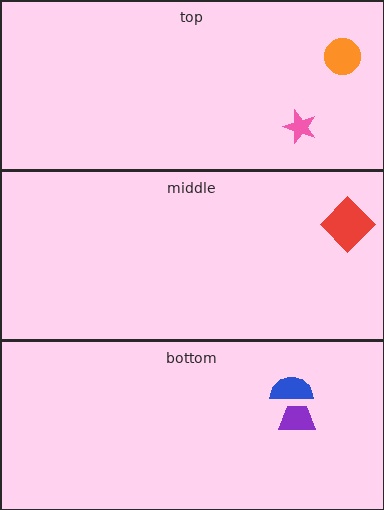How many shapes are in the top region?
2.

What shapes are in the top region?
The orange circle, the pink star.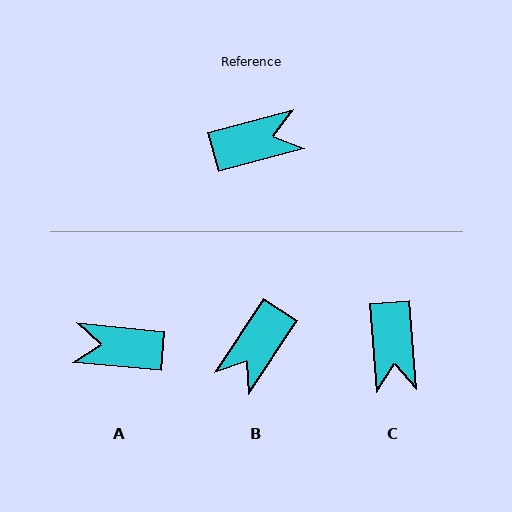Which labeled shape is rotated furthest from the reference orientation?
A, about 160 degrees away.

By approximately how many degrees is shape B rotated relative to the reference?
Approximately 138 degrees clockwise.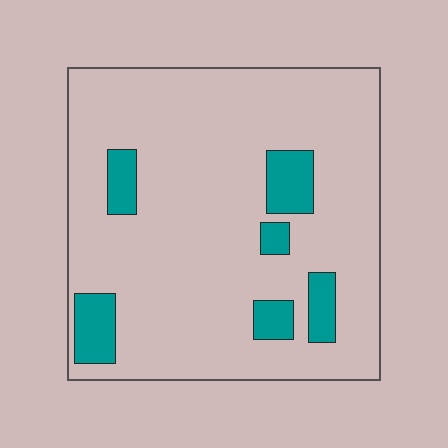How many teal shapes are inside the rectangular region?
6.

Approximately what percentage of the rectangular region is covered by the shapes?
Approximately 15%.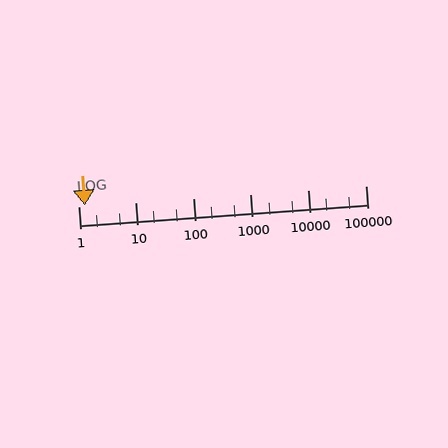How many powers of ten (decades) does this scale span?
The scale spans 5 decades, from 1 to 100000.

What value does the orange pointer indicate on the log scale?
The pointer indicates approximately 1.3.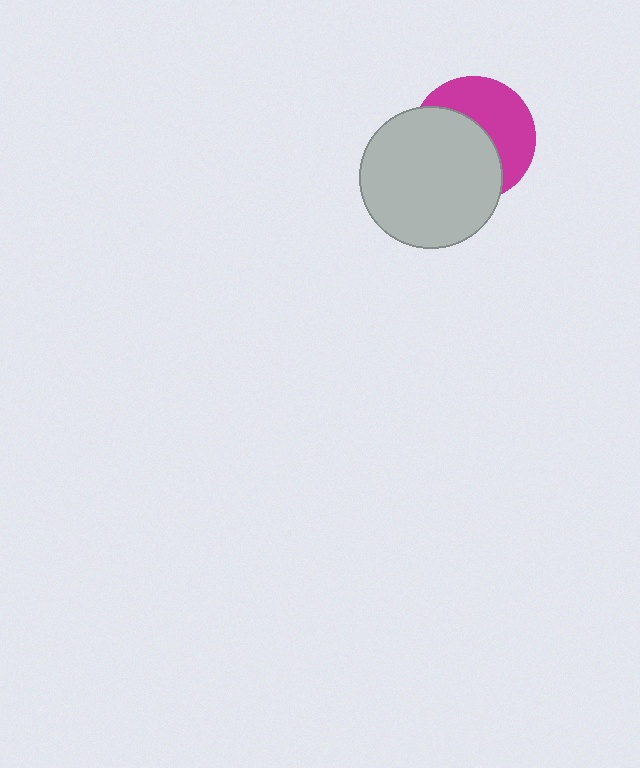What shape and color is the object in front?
The object in front is a light gray circle.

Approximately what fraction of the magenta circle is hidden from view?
Roughly 54% of the magenta circle is hidden behind the light gray circle.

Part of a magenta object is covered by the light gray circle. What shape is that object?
It is a circle.